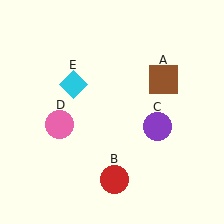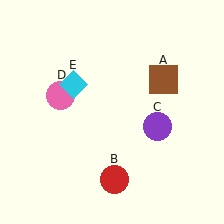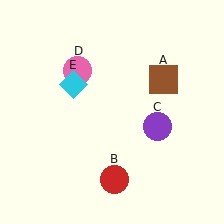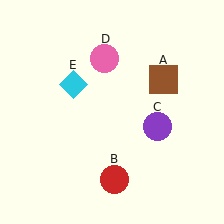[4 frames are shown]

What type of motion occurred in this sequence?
The pink circle (object D) rotated clockwise around the center of the scene.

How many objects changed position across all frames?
1 object changed position: pink circle (object D).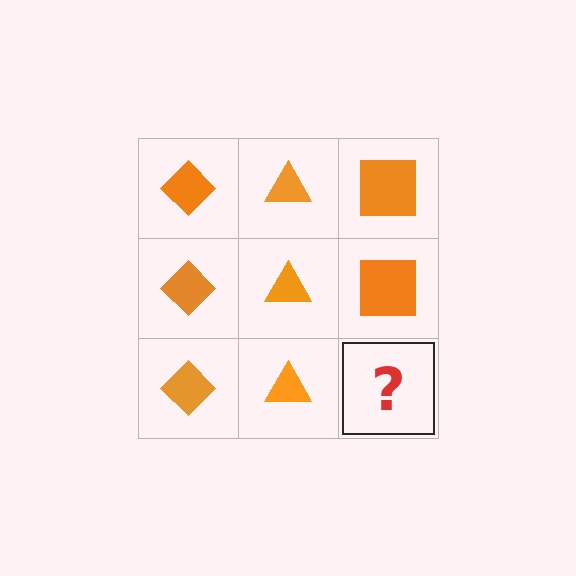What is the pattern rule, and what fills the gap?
The rule is that each column has a consistent shape. The gap should be filled with an orange square.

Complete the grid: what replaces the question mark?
The question mark should be replaced with an orange square.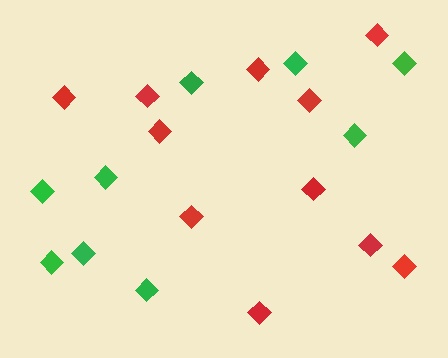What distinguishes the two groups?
There are 2 groups: one group of green diamonds (9) and one group of red diamonds (11).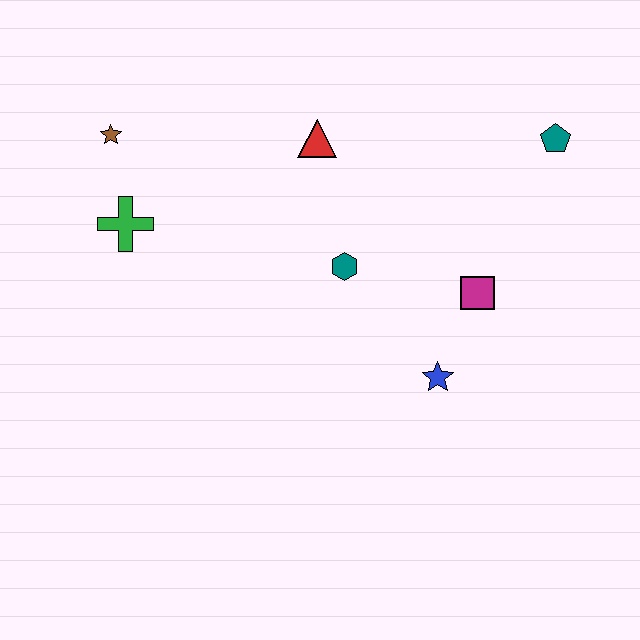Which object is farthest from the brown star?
The teal pentagon is farthest from the brown star.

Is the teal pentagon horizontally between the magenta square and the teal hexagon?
No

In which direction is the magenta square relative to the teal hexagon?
The magenta square is to the right of the teal hexagon.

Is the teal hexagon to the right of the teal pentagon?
No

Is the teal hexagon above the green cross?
No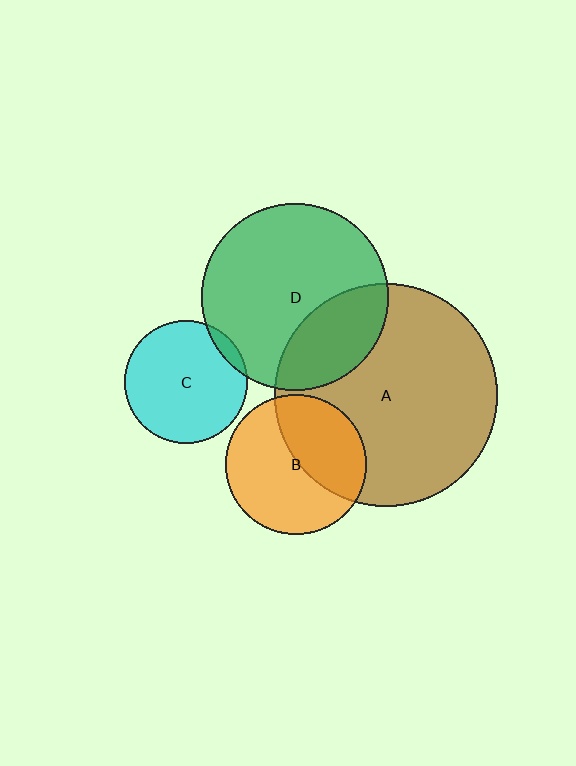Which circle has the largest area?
Circle A (brown).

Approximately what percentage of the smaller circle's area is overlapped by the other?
Approximately 40%.